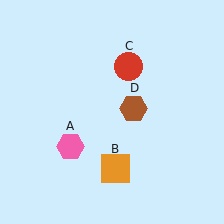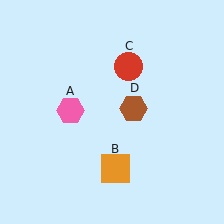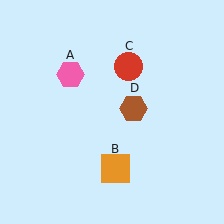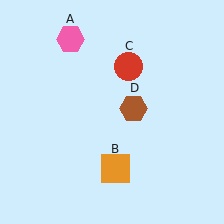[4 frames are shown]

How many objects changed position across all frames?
1 object changed position: pink hexagon (object A).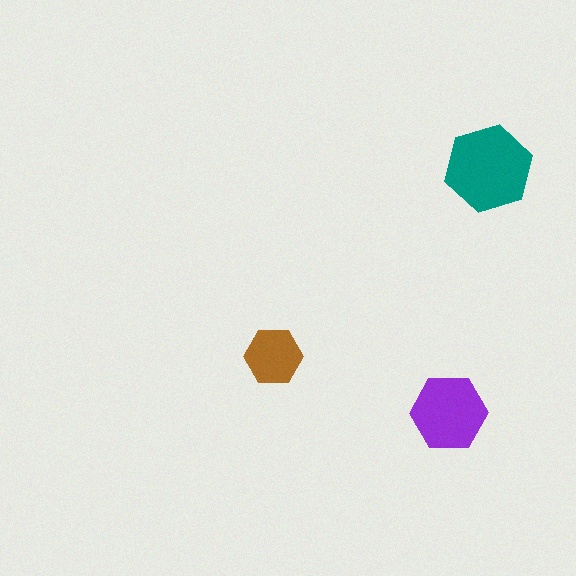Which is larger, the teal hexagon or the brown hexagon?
The teal one.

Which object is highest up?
The teal hexagon is topmost.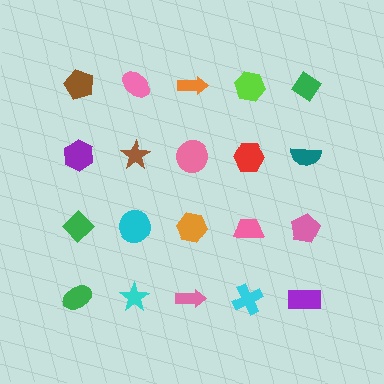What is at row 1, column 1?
A brown pentagon.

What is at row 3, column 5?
A pink pentagon.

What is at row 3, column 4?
A pink trapezoid.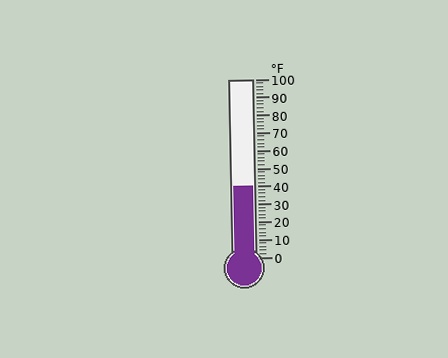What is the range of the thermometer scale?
The thermometer scale ranges from 0°F to 100°F.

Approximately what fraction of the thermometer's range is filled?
The thermometer is filled to approximately 40% of its range.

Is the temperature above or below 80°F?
The temperature is below 80°F.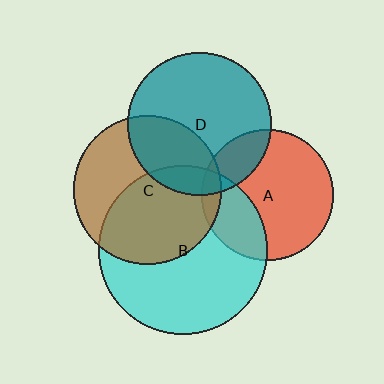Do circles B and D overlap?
Yes.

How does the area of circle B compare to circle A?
Approximately 1.6 times.